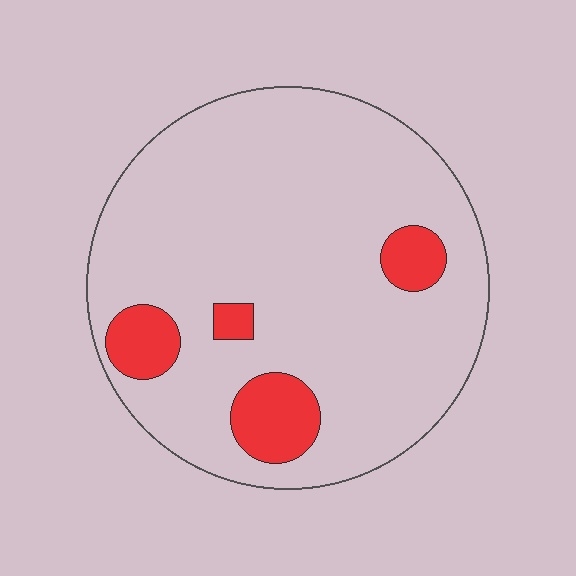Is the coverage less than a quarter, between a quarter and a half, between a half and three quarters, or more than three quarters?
Less than a quarter.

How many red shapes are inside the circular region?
4.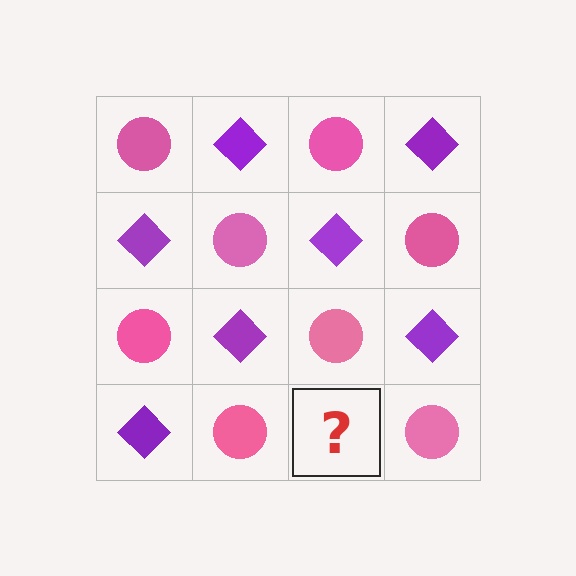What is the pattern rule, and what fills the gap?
The rule is that it alternates pink circle and purple diamond in a checkerboard pattern. The gap should be filled with a purple diamond.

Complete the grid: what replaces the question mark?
The question mark should be replaced with a purple diamond.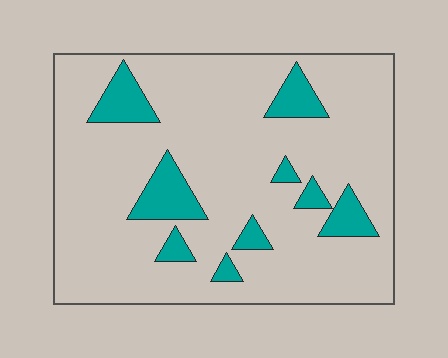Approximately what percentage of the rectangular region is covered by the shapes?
Approximately 15%.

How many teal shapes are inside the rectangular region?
9.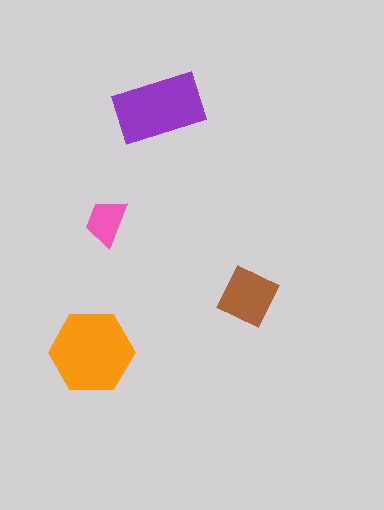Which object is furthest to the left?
The orange hexagon is leftmost.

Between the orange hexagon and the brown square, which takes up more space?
The orange hexagon.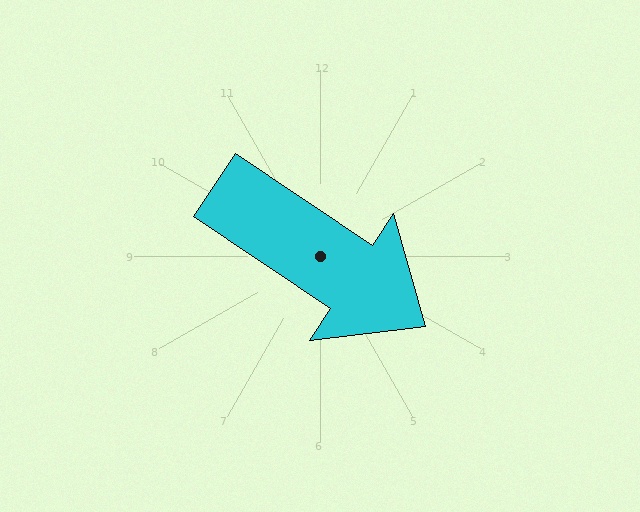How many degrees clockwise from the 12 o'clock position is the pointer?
Approximately 124 degrees.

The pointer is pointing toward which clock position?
Roughly 4 o'clock.